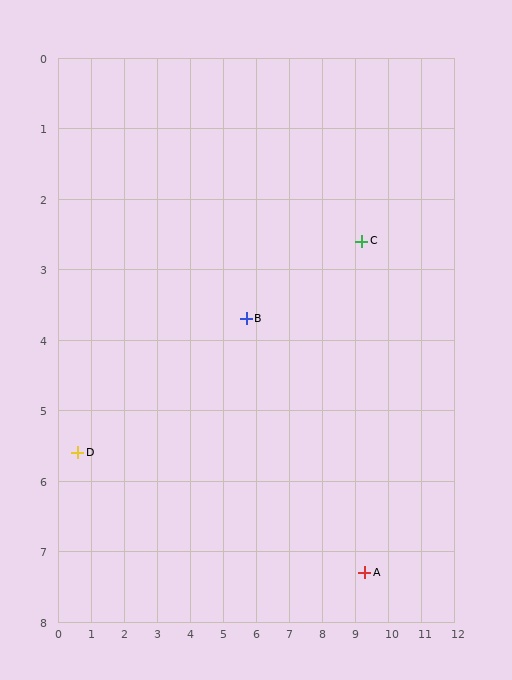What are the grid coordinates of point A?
Point A is at approximately (9.3, 7.3).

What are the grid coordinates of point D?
Point D is at approximately (0.6, 5.6).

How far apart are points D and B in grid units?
Points D and B are about 5.4 grid units apart.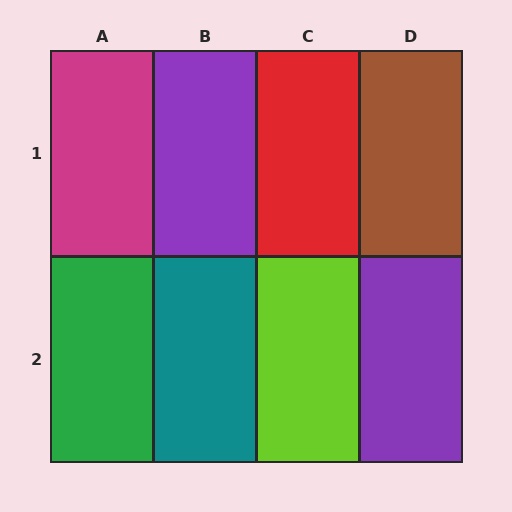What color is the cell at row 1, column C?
Red.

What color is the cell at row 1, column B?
Purple.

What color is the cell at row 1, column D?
Brown.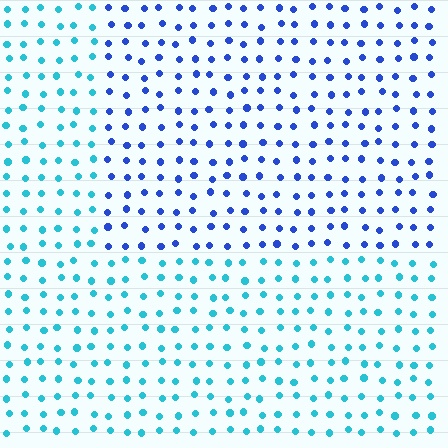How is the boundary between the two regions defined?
The boundary is defined purely by a slight shift in hue (about 43 degrees). Spacing, size, and orientation are identical on both sides.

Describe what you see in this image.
The image is filled with small cyan elements in a uniform arrangement. A rectangle-shaped region is visible where the elements are tinted to a slightly different hue, forming a subtle color boundary.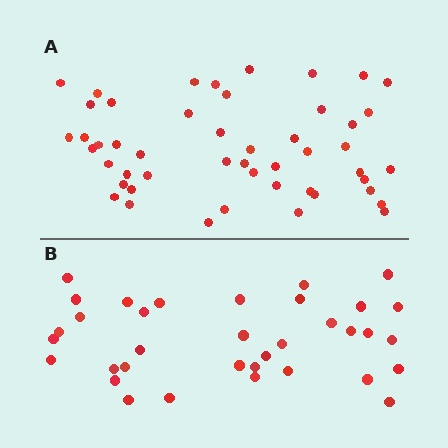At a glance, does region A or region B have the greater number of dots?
Region A (the top region) has more dots.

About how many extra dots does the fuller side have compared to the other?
Region A has approximately 15 more dots than region B.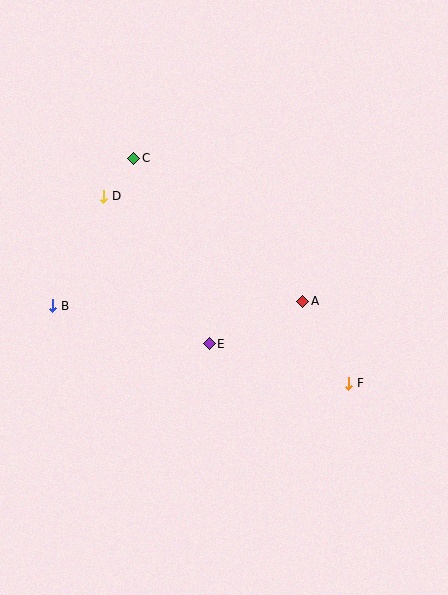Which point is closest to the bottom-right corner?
Point F is closest to the bottom-right corner.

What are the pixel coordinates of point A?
Point A is at (303, 301).